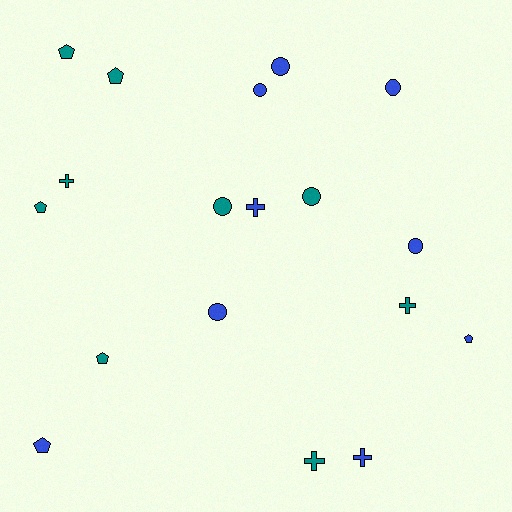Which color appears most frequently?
Teal, with 9 objects.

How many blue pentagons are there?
There are 2 blue pentagons.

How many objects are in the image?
There are 18 objects.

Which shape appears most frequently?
Circle, with 7 objects.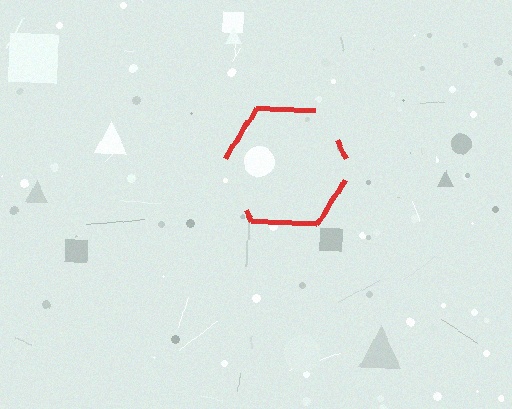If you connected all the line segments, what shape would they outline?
They would outline a hexagon.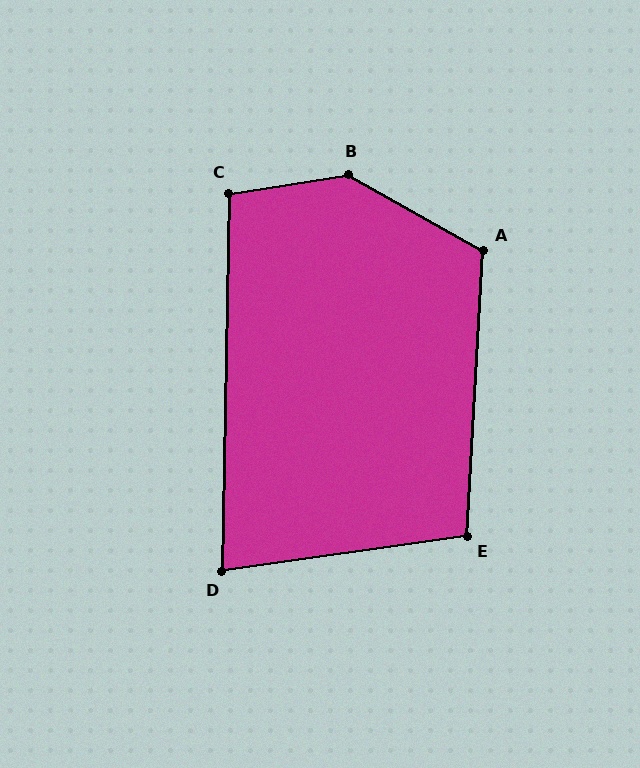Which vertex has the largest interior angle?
B, at approximately 142 degrees.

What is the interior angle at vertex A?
Approximately 116 degrees (obtuse).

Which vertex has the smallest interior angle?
D, at approximately 81 degrees.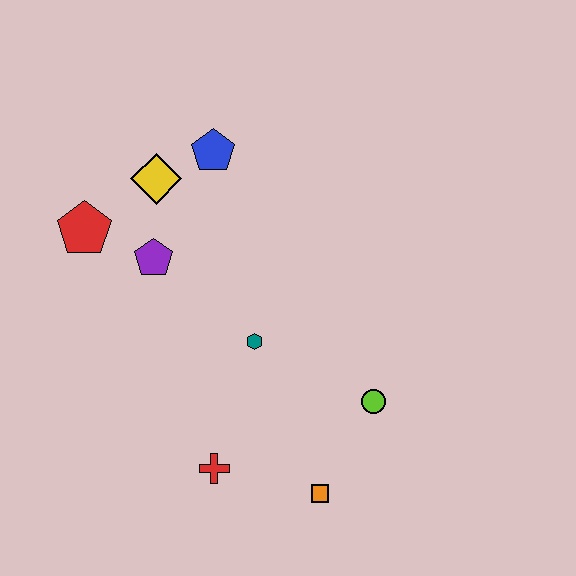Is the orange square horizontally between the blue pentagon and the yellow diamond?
No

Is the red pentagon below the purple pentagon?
No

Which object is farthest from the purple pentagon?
The orange square is farthest from the purple pentagon.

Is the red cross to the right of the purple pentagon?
Yes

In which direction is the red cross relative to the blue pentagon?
The red cross is below the blue pentagon.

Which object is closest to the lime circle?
The orange square is closest to the lime circle.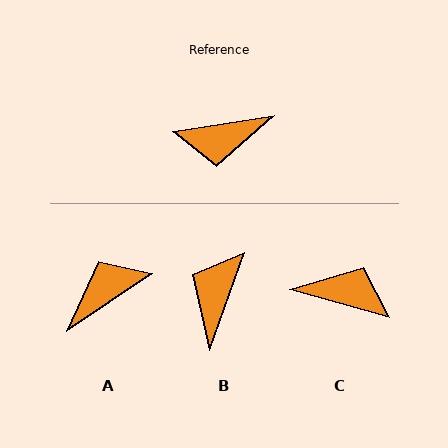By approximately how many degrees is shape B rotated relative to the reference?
Approximately 118 degrees clockwise.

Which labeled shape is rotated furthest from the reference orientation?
C, about 155 degrees away.